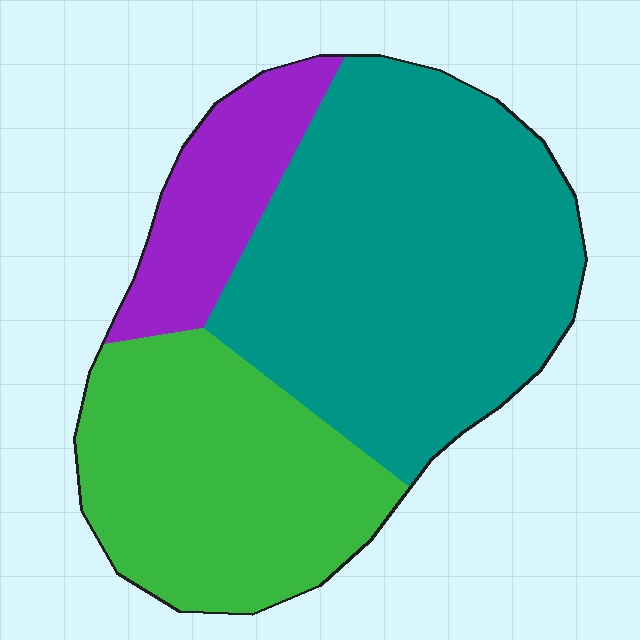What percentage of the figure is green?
Green takes up between a sixth and a third of the figure.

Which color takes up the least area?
Purple, at roughly 15%.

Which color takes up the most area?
Teal, at roughly 55%.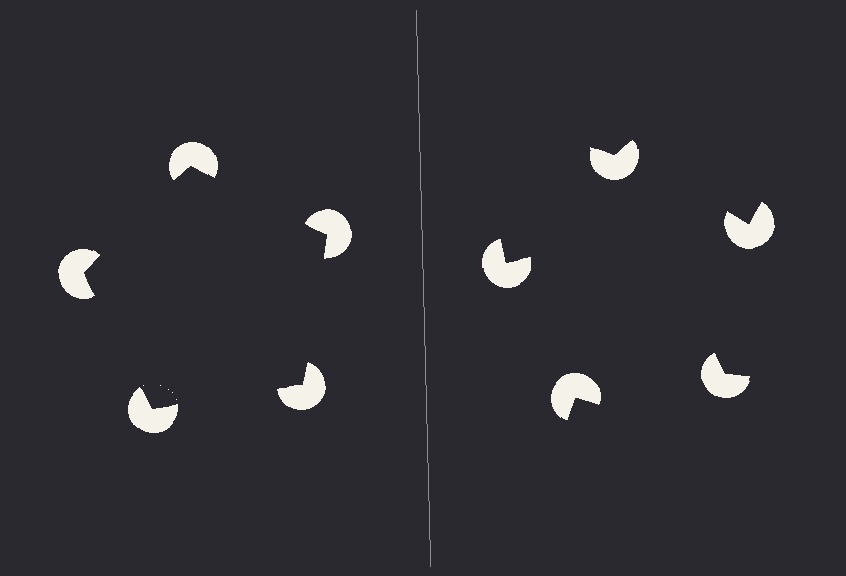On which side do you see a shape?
An illusory pentagon appears on the left side. On the right side the wedge cuts are rotated, so no coherent shape forms.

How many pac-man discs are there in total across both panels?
10 — 5 on each side.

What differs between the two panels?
The pac-man discs are positioned identically on both sides; only the wedge orientations differ. On the left they align to a pentagon; on the right they are misaligned.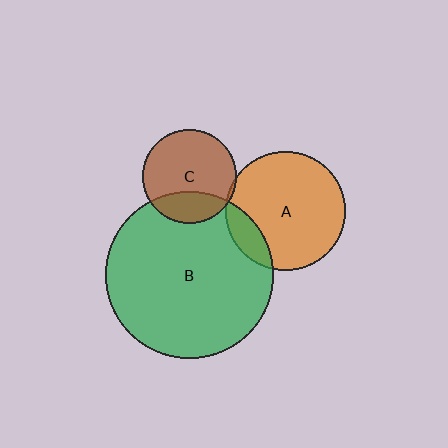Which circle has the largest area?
Circle B (green).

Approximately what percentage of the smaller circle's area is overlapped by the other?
Approximately 15%.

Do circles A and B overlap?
Yes.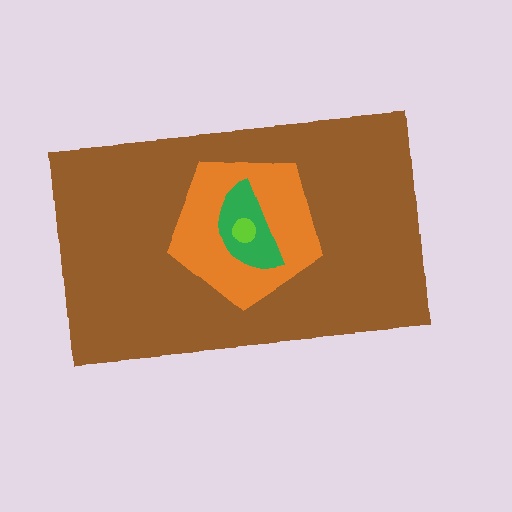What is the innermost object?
The lime circle.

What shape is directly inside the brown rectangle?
The orange pentagon.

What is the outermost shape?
The brown rectangle.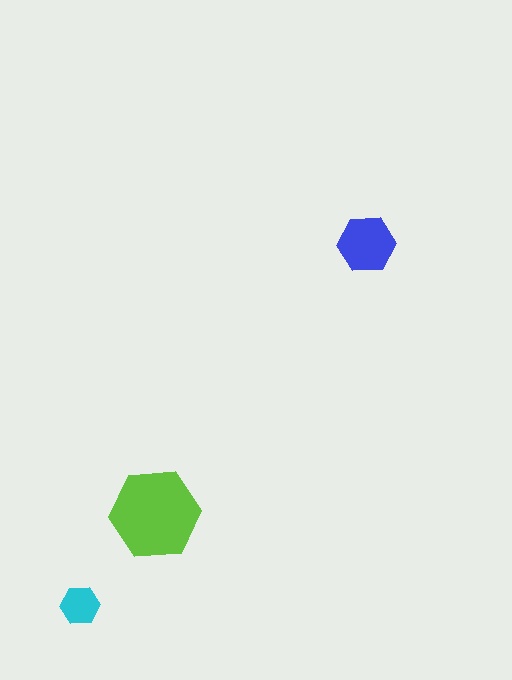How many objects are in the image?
There are 3 objects in the image.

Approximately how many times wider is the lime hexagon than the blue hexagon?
About 1.5 times wider.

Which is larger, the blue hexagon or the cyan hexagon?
The blue one.